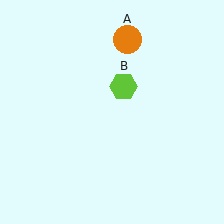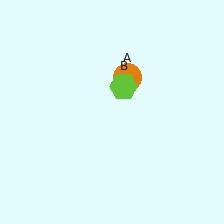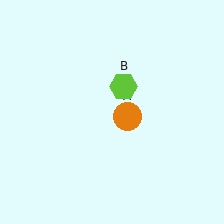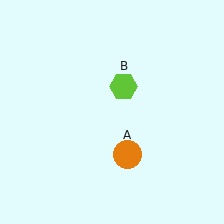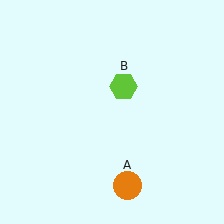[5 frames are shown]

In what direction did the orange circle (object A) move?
The orange circle (object A) moved down.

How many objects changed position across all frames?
1 object changed position: orange circle (object A).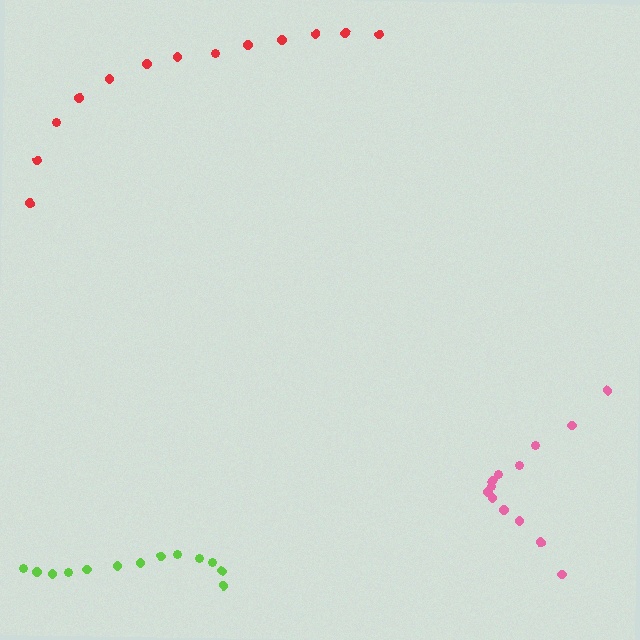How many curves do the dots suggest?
There are 3 distinct paths.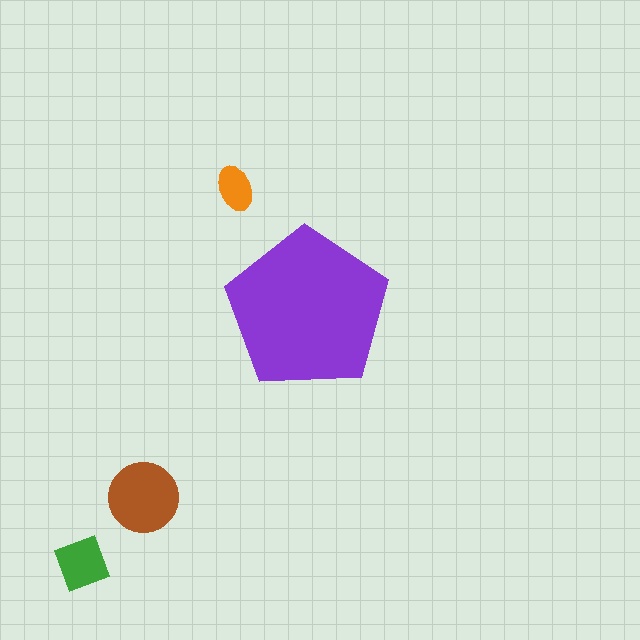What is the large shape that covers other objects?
A purple pentagon.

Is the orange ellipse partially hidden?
No, the orange ellipse is fully visible.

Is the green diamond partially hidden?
No, the green diamond is fully visible.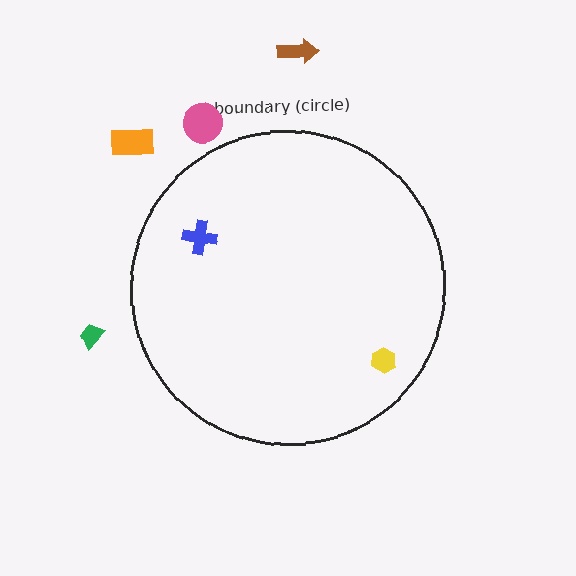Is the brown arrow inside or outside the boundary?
Outside.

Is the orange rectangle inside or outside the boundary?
Outside.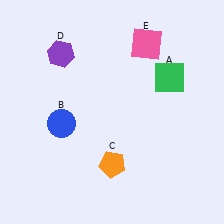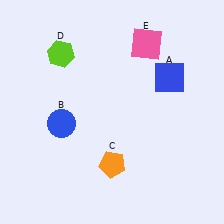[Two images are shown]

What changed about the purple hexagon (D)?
In Image 1, D is purple. In Image 2, it changed to lime.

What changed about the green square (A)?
In Image 1, A is green. In Image 2, it changed to blue.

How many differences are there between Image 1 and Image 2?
There are 2 differences between the two images.